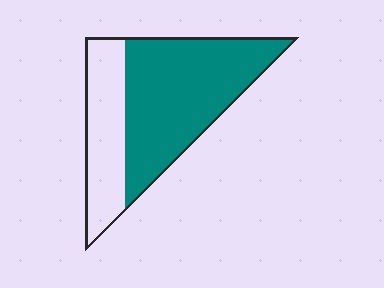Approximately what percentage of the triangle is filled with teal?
Approximately 65%.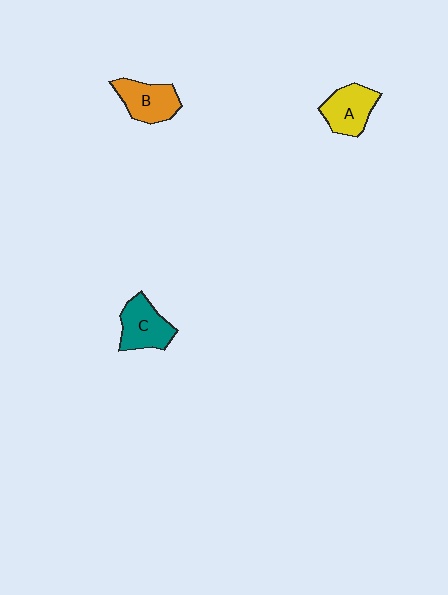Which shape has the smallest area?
Shape A (yellow).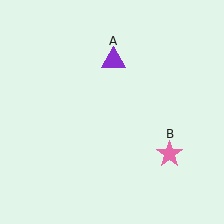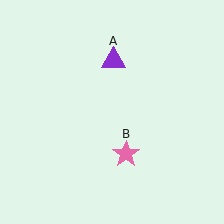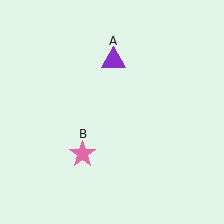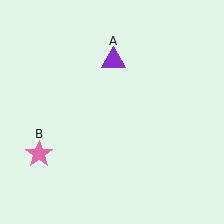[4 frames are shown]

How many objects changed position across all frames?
1 object changed position: pink star (object B).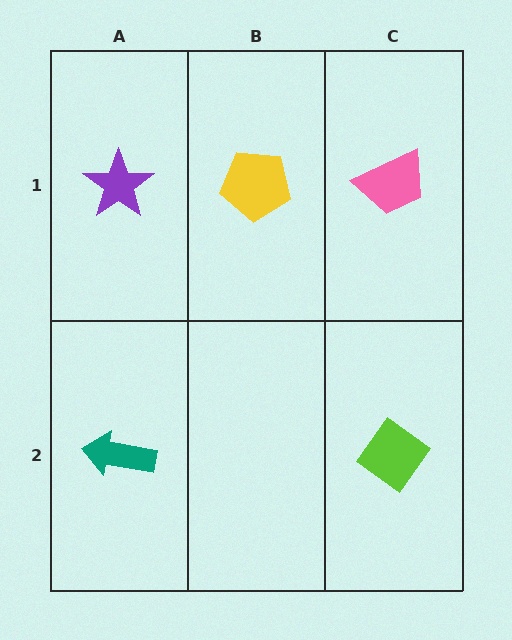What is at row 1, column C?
A pink trapezoid.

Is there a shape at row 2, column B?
No, that cell is empty.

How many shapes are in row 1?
3 shapes.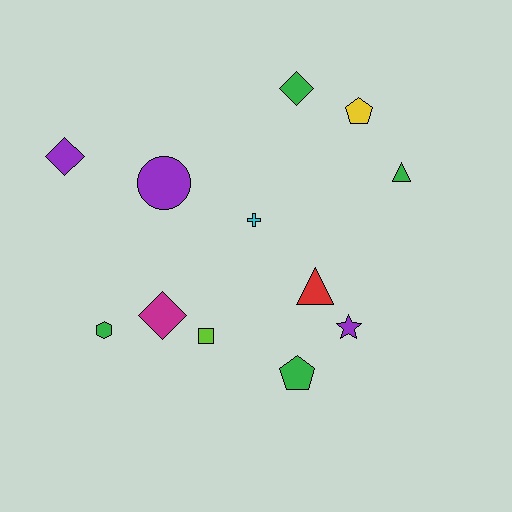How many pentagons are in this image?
There are 2 pentagons.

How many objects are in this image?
There are 12 objects.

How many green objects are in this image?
There are 4 green objects.